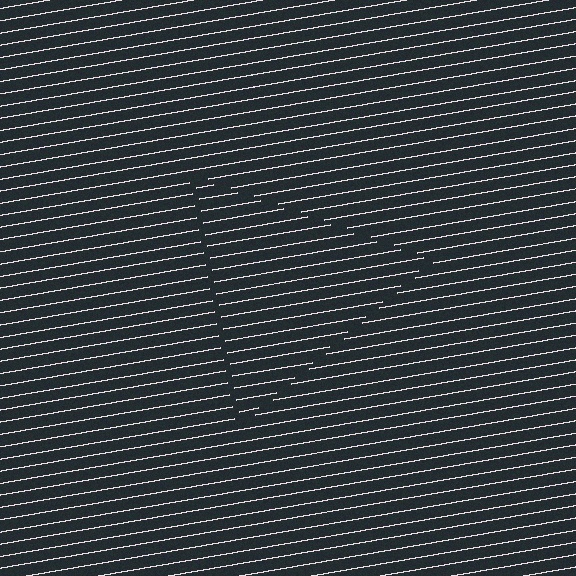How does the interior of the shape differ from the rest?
The interior of the shape contains the same grating, shifted by half a period — the contour is defined by the phase discontinuity where line-ends from the inner and outer gratings abut.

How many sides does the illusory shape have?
3 sides — the line-ends trace a triangle.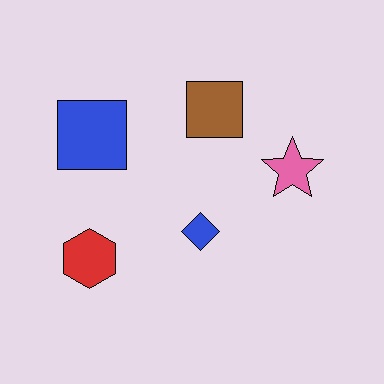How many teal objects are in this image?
There are no teal objects.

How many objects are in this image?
There are 5 objects.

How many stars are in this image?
There is 1 star.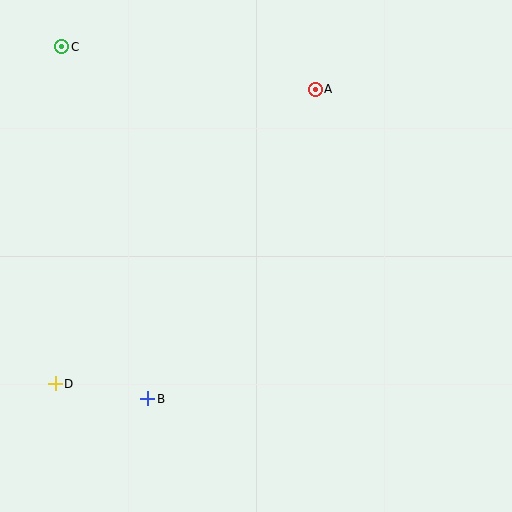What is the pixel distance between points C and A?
The distance between C and A is 257 pixels.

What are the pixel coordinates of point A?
Point A is at (315, 89).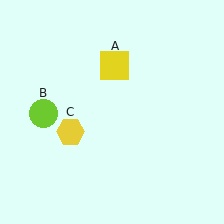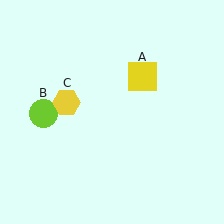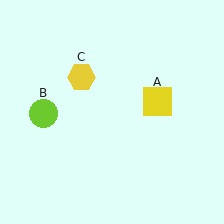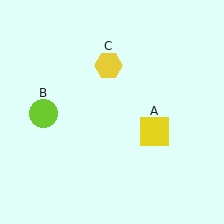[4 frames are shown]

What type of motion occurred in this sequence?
The yellow square (object A), yellow hexagon (object C) rotated clockwise around the center of the scene.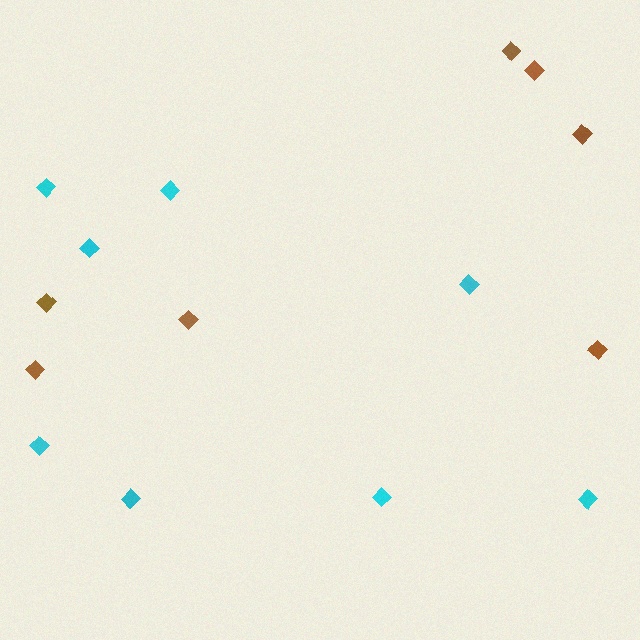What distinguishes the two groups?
There are 2 groups: one group of cyan diamonds (8) and one group of brown diamonds (7).